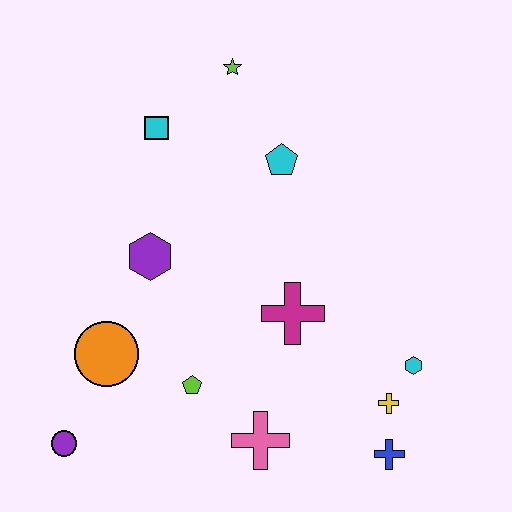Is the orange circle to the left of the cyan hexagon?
Yes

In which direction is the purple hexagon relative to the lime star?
The purple hexagon is below the lime star.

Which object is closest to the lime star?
The cyan square is closest to the lime star.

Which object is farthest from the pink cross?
The lime star is farthest from the pink cross.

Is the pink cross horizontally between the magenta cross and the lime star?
Yes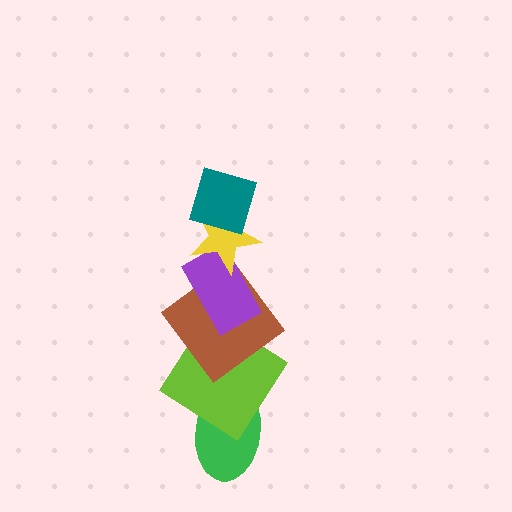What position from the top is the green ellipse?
The green ellipse is 6th from the top.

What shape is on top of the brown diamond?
The purple rectangle is on top of the brown diamond.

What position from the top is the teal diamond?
The teal diamond is 1st from the top.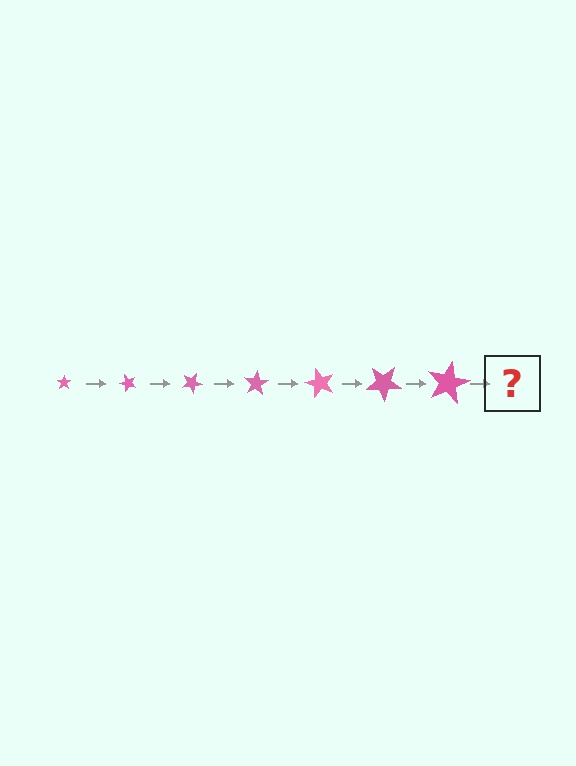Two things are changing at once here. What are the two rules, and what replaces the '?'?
The two rules are that the star grows larger each step and it rotates 50 degrees each step. The '?' should be a star, larger than the previous one and rotated 350 degrees from the start.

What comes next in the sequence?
The next element should be a star, larger than the previous one and rotated 350 degrees from the start.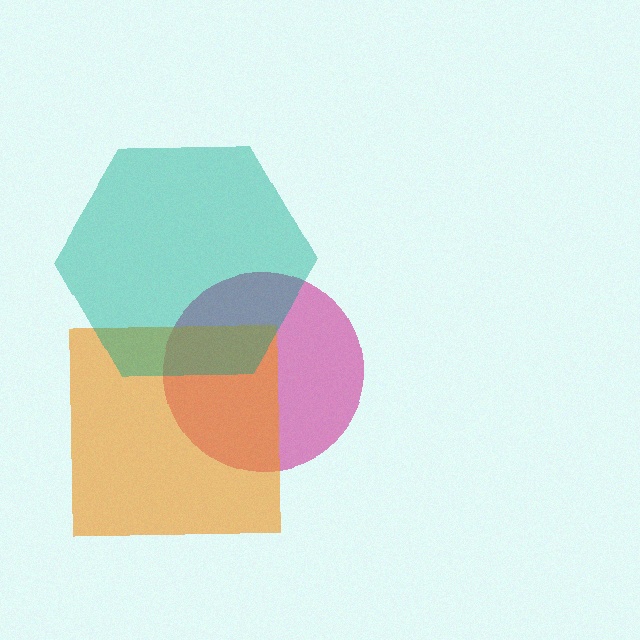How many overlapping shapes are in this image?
There are 3 overlapping shapes in the image.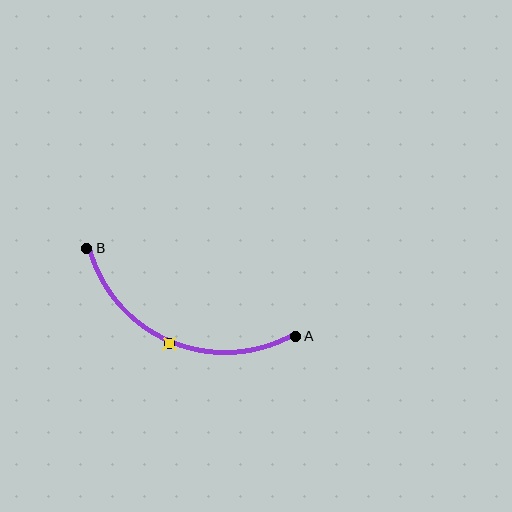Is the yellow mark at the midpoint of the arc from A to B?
Yes. The yellow mark lies on the arc at equal arc-length from both A and B — it is the arc midpoint.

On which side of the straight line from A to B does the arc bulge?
The arc bulges below the straight line connecting A and B.